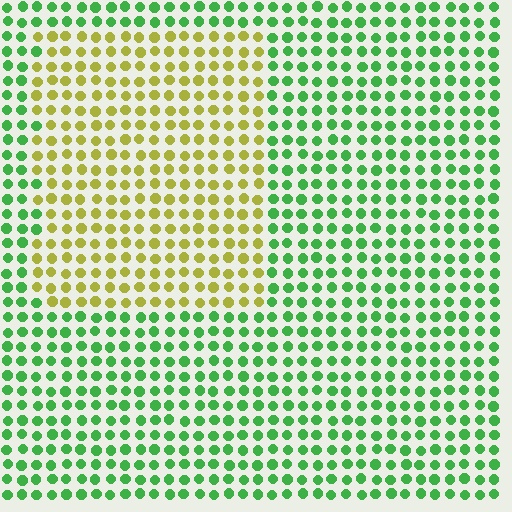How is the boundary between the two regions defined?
The boundary is defined purely by a slight shift in hue (about 60 degrees). Spacing, size, and orientation are identical on both sides.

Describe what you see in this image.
The image is filled with small green elements in a uniform arrangement. A rectangle-shaped region is visible where the elements are tinted to a slightly different hue, forming a subtle color boundary.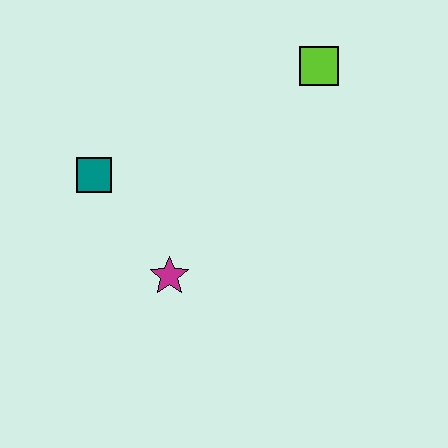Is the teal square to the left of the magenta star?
Yes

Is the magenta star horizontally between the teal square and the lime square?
Yes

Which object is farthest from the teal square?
The lime square is farthest from the teal square.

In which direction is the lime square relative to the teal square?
The lime square is to the right of the teal square.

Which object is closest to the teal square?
The magenta star is closest to the teal square.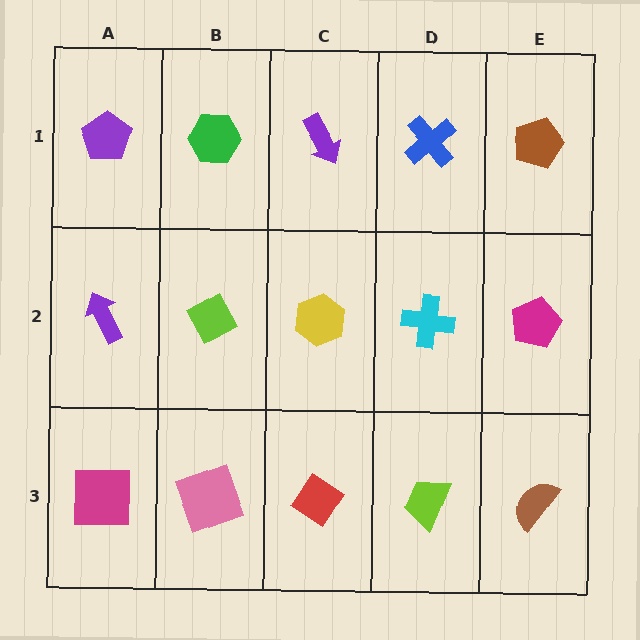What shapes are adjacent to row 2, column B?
A green hexagon (row 1, column B), a pink square (row 3, column B), a purple arrow (row 2, column A), a yellow hexagon (row 2, column C).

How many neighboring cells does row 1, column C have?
3.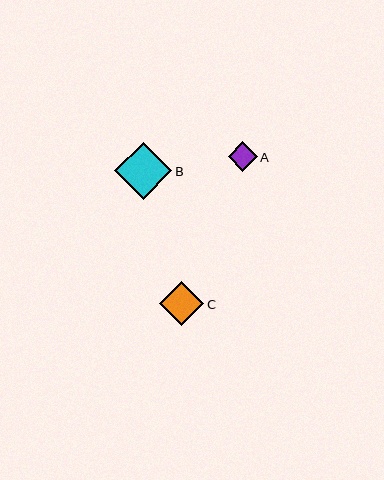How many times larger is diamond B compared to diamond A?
Diamond B is approximately 1.9 times the size of diamond A.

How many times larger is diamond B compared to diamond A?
Diamond B is approximately 1.9 times the size of diamond A.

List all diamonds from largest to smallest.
From largest to smallest: B, C, A.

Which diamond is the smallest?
Diamond A is the smallest with a size of approximately 29 pixels.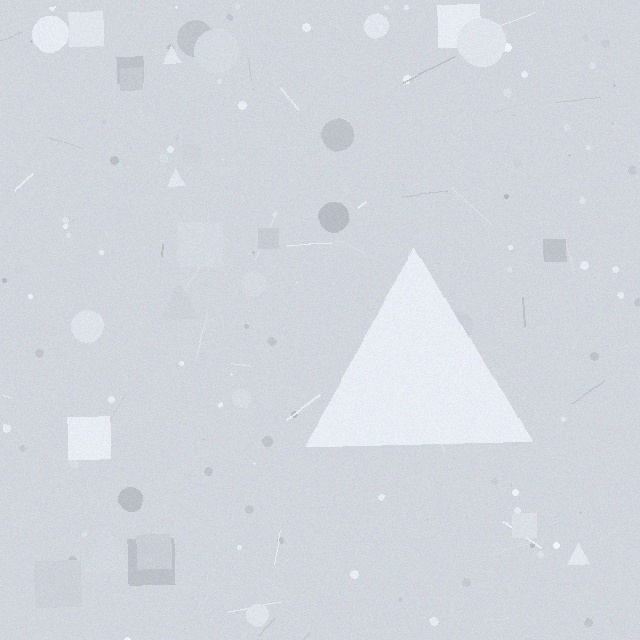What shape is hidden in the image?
A triangle is hidden in the image.